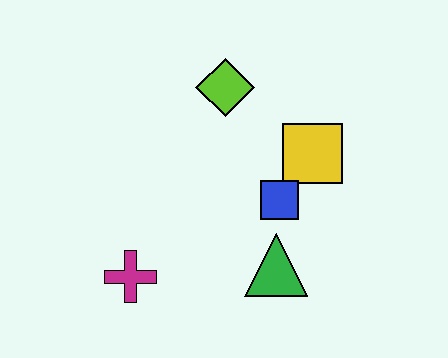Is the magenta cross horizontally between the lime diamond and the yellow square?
No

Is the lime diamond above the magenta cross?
Yes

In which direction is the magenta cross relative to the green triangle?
The magenta cross is to the left of the green triangle.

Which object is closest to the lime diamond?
The yellow square is closest to the lime diamond.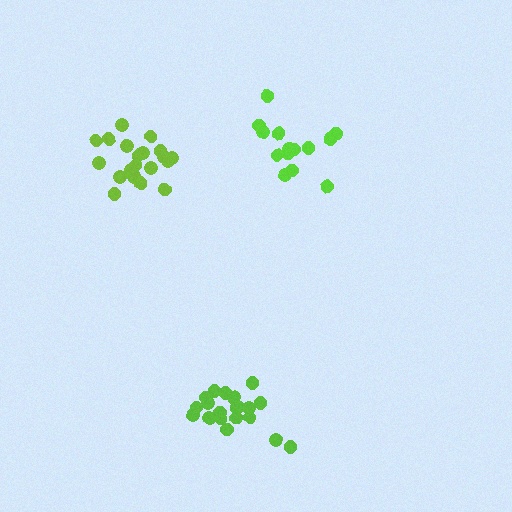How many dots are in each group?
Group 1: 15 dots, Group 2: 20 dots, Group 3: 20 dots (55 total).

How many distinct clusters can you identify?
There are 3 distinct clusters.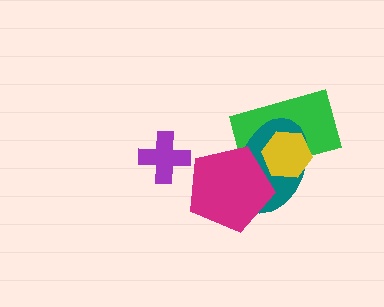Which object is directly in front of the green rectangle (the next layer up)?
The teal ellipse is directly in front of the green rectangle.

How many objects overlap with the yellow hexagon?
2 objects overlap with the yellow hexagon.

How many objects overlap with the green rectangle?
3 objects overlap with the green rectangle.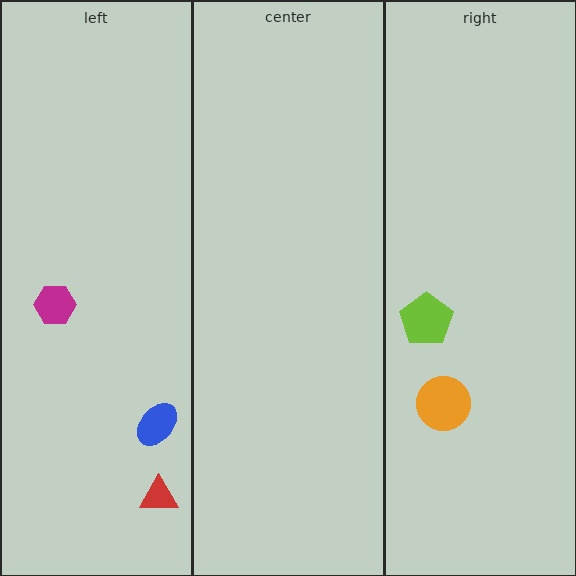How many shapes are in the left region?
3.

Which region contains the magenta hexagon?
The left region.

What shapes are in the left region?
The red triangle, the blue ellipse, the magenta hexagon.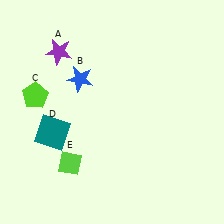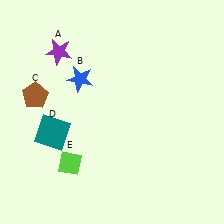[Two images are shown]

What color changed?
The pentagon (C) changed from lime in Image 1 to brown in Image 2.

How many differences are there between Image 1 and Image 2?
There is 1 difference between the two images.